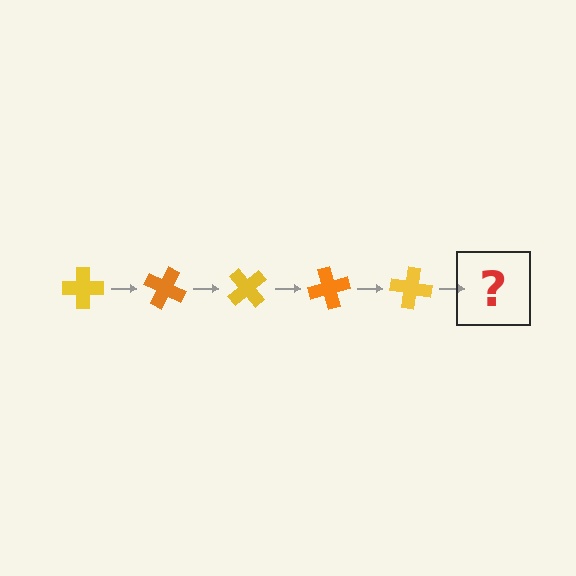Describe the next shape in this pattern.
It should be an orange cross, rotated 125 degrees from the start.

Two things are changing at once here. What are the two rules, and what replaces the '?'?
The two rules are that it rotates 25 degrees each step and the color cycles through yellow and orange. The '?' should be an orange cross, rotated 125 degrees from the start.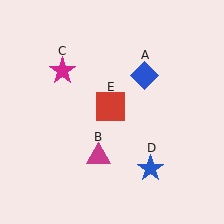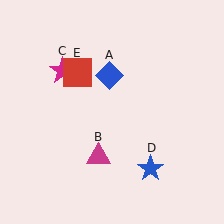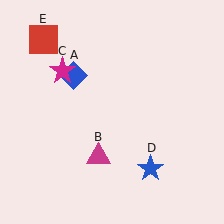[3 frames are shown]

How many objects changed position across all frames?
2 objects changed position: blue diamond (object A), red square (object E).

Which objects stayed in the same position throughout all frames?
Magenta triangle (object B) and magenta star (object C) and blue star (object D) remained stationary.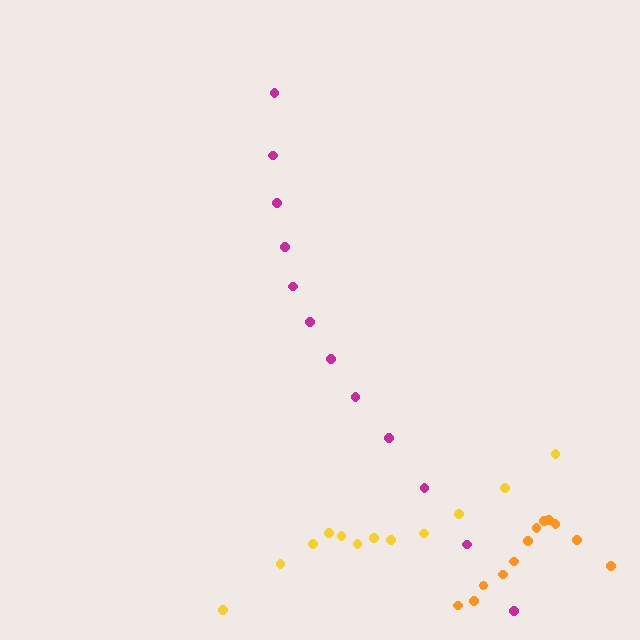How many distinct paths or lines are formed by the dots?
There are 3 distinct paths.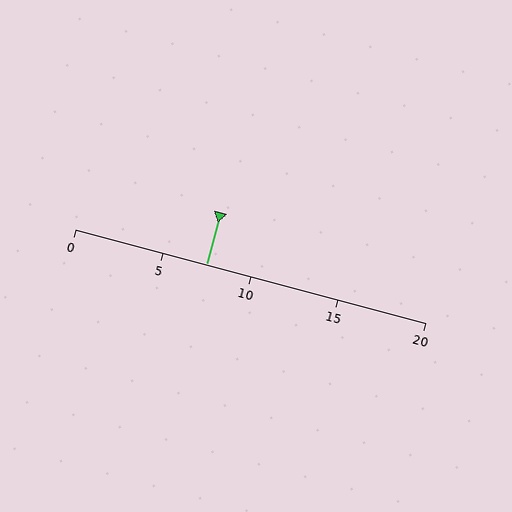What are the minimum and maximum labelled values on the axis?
The axis runs from 0 to 20.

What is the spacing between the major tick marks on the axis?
The major ticks are spaced 5 apart.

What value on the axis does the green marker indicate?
The marker indicates approximately 7.5.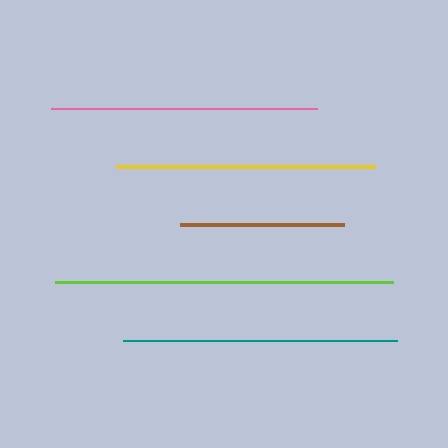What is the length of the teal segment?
The teal segment is approximately 275 pixels long.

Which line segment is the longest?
The lime line is the longest at approximately 338 pixels.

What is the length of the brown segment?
The brown segment is approximately 164 pixels long.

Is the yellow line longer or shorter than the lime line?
The lime line is longer than the yellow line.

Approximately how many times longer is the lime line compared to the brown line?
The lime line is approximately 2.1 times the length of the brown line.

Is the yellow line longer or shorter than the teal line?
The teal line is longer than the yellow line.